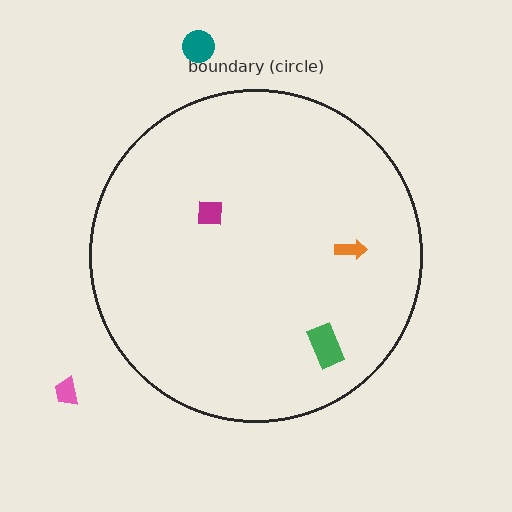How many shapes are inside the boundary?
3 inside, 2 outside.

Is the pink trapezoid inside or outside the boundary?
Outside.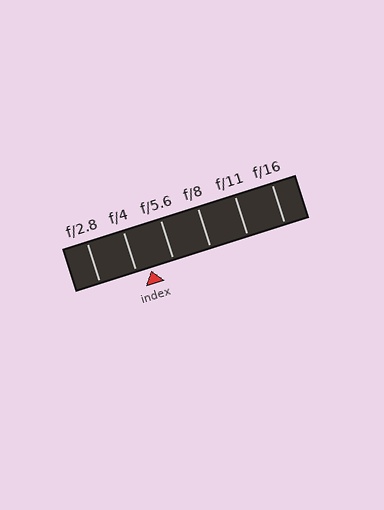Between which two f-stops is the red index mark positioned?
The index mark is between f/4 and f/5.6.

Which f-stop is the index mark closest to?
The index mark is closest to f/4.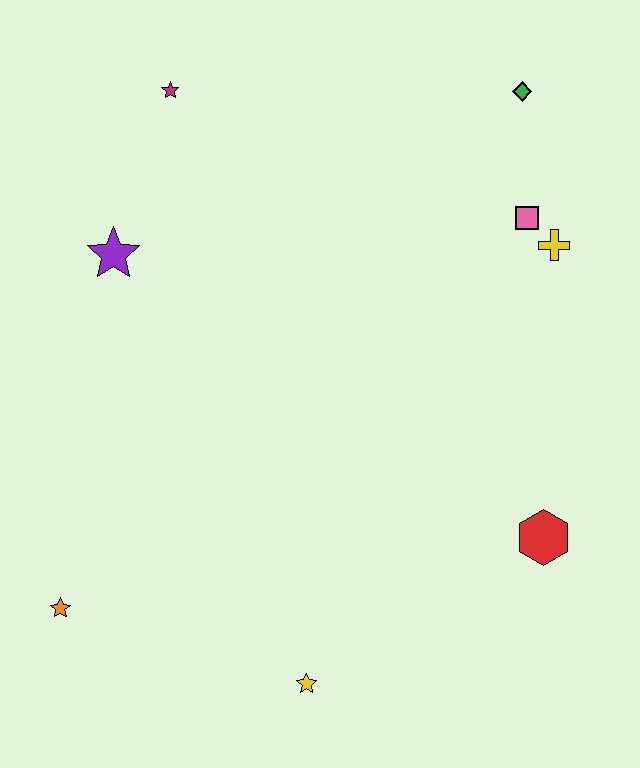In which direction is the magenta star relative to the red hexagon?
The magenta star is above the red hexagon.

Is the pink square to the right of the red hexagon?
No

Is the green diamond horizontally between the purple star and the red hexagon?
Yes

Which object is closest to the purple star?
The magenta star is closest to the purple star.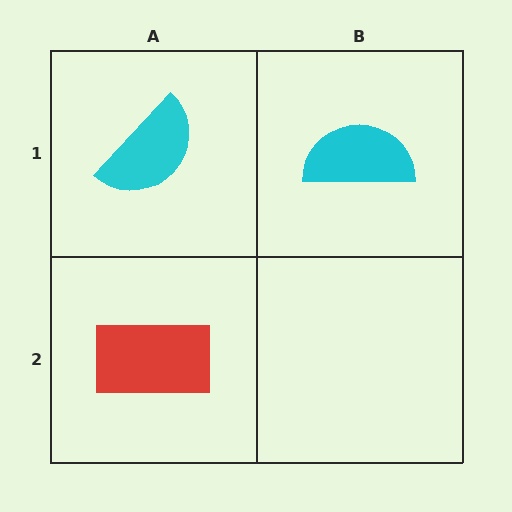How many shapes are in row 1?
2 shapes.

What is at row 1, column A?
A cyan semicircle.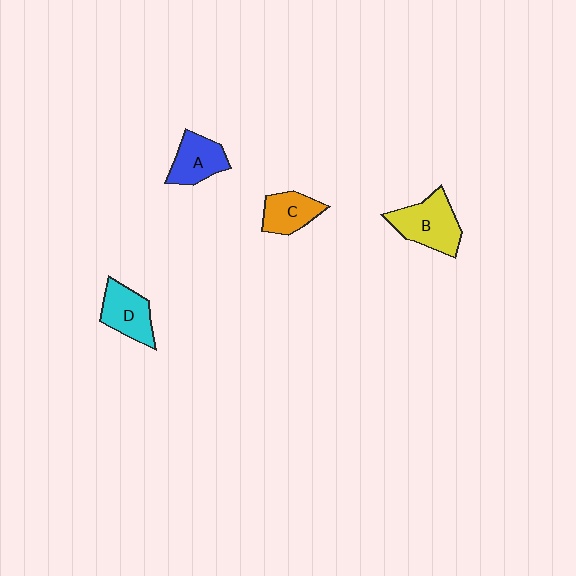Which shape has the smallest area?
Shape C (orange).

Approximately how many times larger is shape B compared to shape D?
Approximately 1.3 times.